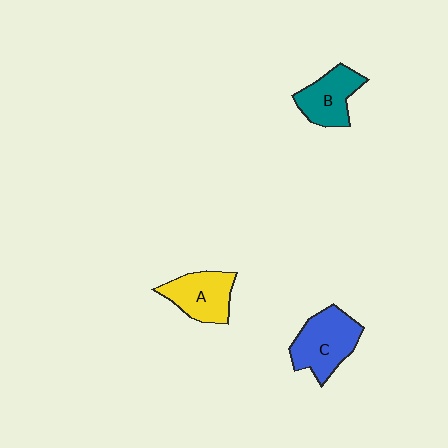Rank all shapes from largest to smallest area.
From largest to smallest: C (blue), A (yellow), B (teal).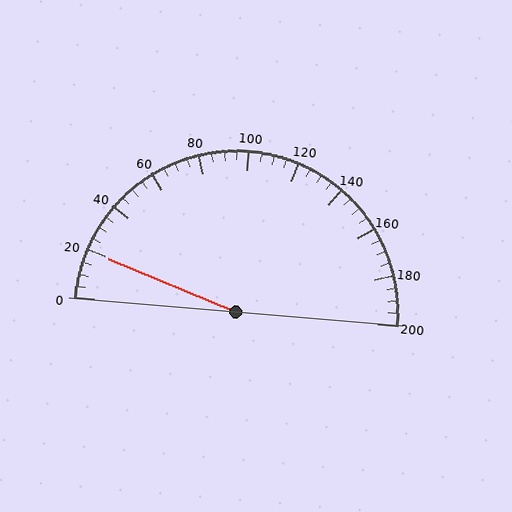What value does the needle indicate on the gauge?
The needle indicates approximately 20.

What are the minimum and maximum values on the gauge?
The gauge ranges from 0 to 200.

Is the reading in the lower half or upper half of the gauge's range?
The reading is in the lower half of the range (0 to 200).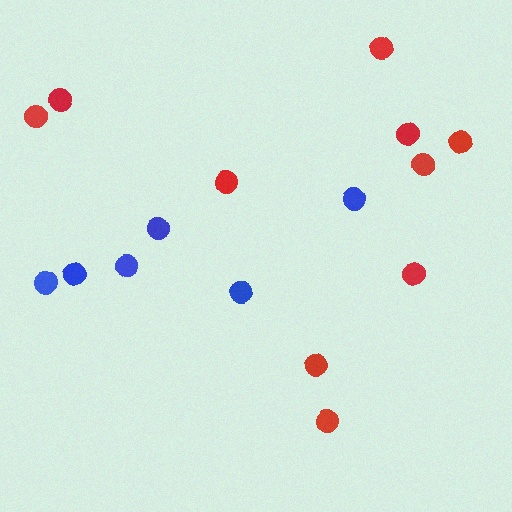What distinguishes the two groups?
There are 2 groups: one group of blue circles (6) and one group of red circles (10).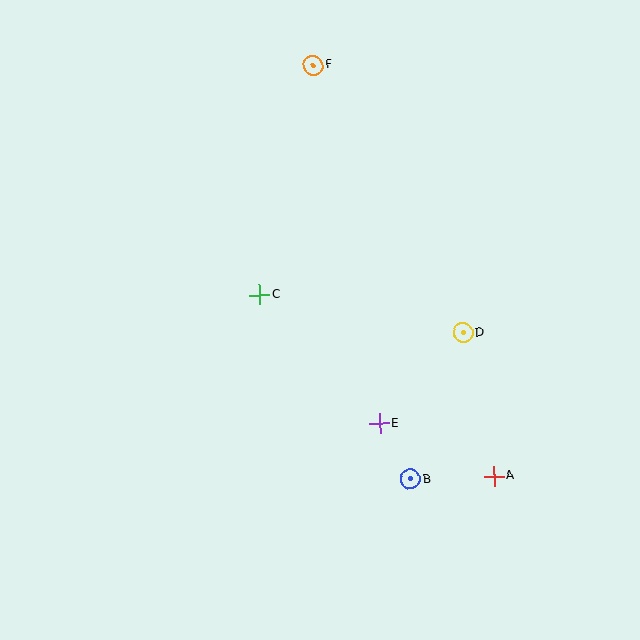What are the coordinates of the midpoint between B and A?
The midpoint between B and A is at (452, 478).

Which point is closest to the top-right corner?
Point F is closest to the top-right corner.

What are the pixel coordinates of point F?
Point F is at (313, 65).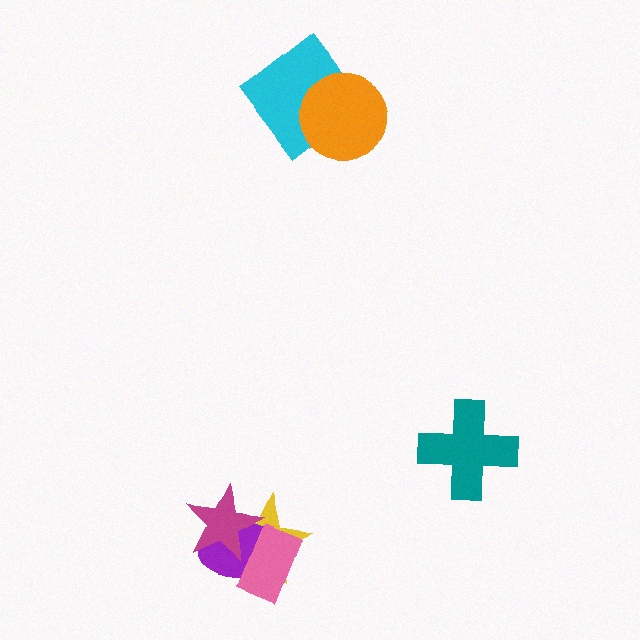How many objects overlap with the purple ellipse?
3 objects overlap with the purple ellipse.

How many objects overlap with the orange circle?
1 object overlaps with the orange circle.